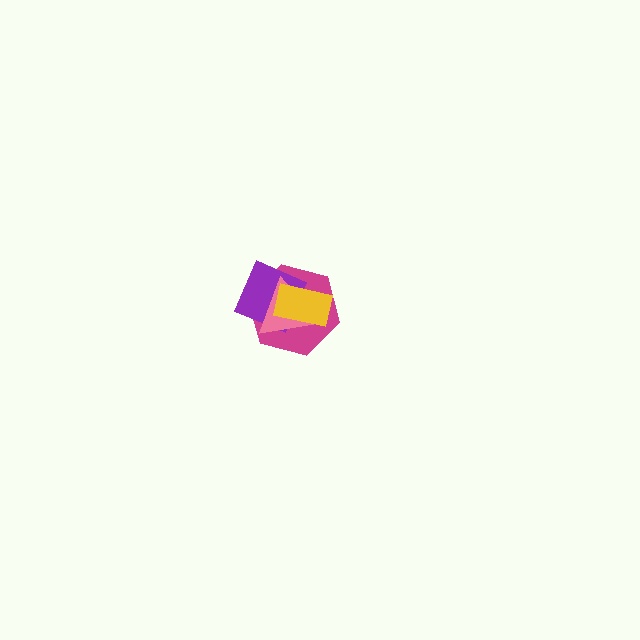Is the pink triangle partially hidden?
Yes, it is partially covered by another shape.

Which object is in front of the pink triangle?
The yellow rectangle is in front of the pink triangle.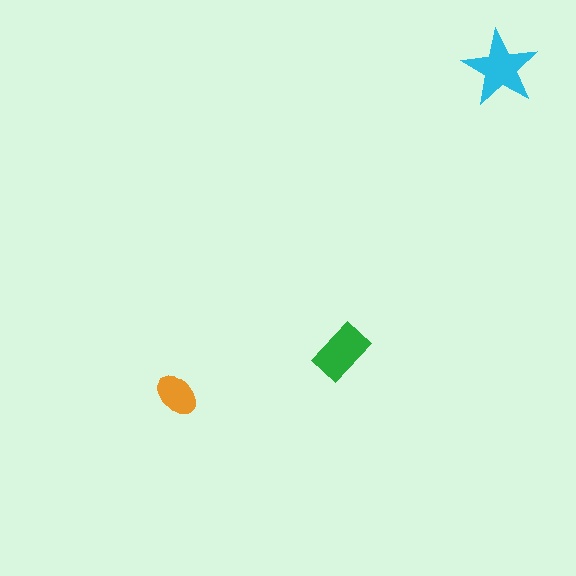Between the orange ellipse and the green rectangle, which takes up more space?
The green rectangle.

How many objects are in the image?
There are 3 objects in the image.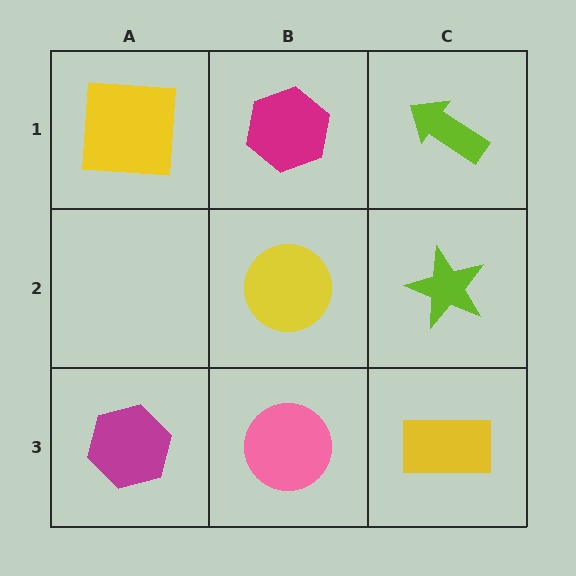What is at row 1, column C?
A lime arrow.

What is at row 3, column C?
A yellow rectangle.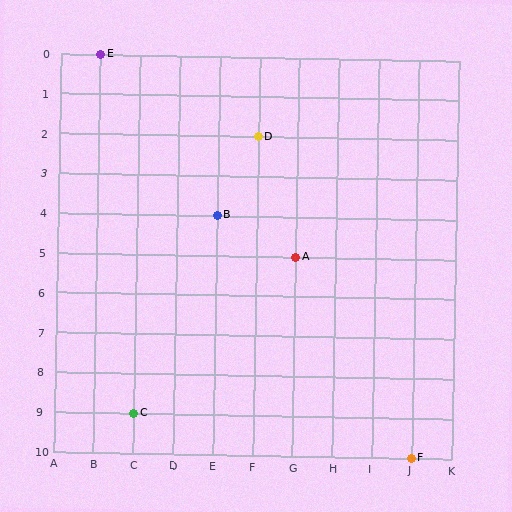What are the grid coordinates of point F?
Point F is at grid coordinates (J, 10).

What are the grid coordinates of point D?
Point D is at grid coordinates (F, 2).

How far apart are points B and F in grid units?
Points B and F are 5 columns and 6 rows apart (about 7.8 grid units diagonally).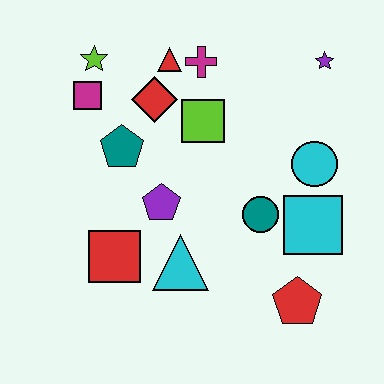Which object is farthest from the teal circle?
The lime star is farthest from the teal circle.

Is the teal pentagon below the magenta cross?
Yes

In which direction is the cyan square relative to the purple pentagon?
The cyan square is to the right of the purple pentagon.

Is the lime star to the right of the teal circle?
No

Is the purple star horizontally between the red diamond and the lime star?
No